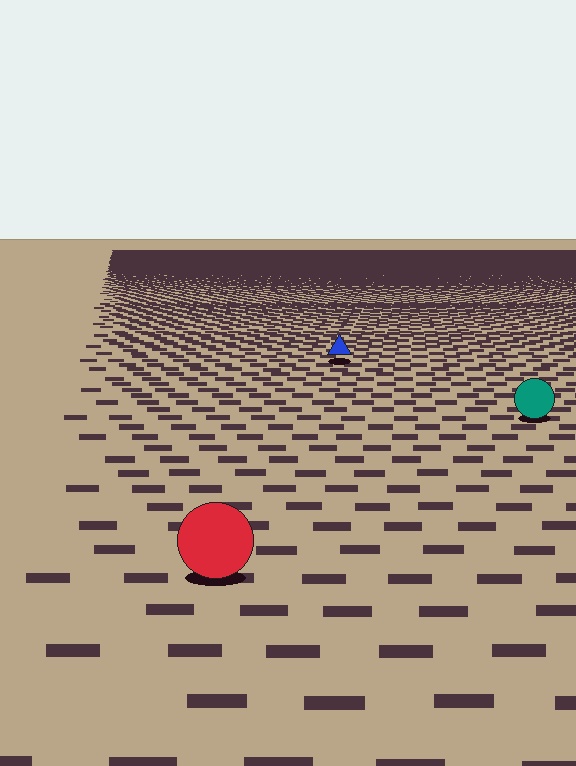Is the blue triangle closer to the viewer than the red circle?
No. The red circle is closer — you can tell from the texture gradient: the ground texture is coarser near it.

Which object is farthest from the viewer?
The blue triangle is farthest from the viewer. It appears smaller and the ground texture around it is denser.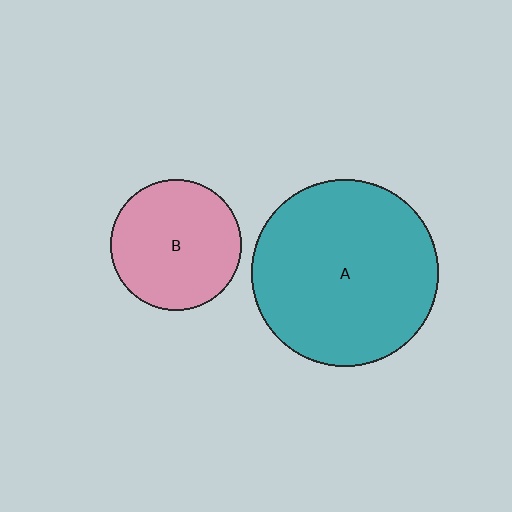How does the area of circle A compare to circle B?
Approximately 2.0 times.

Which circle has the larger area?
Circle A (teal).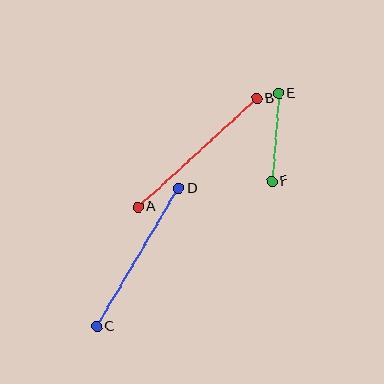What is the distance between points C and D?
The distance is approximately 161 pixels.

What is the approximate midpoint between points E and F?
The midpoint is at approximately (275, 137) pixels.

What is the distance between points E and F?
The distance is approximately 88 pixels.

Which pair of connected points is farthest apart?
Points A and B are farthest apart.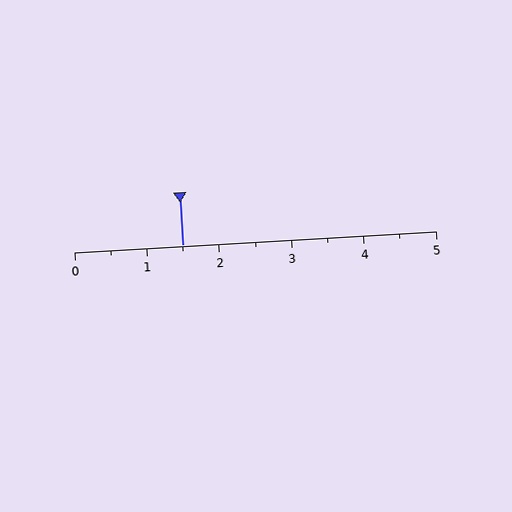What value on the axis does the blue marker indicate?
The marker indicates approximately 1.5.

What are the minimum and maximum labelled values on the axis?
The axis runs from 0 to 5.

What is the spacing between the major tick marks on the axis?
The major ticks are spaced 1 apart.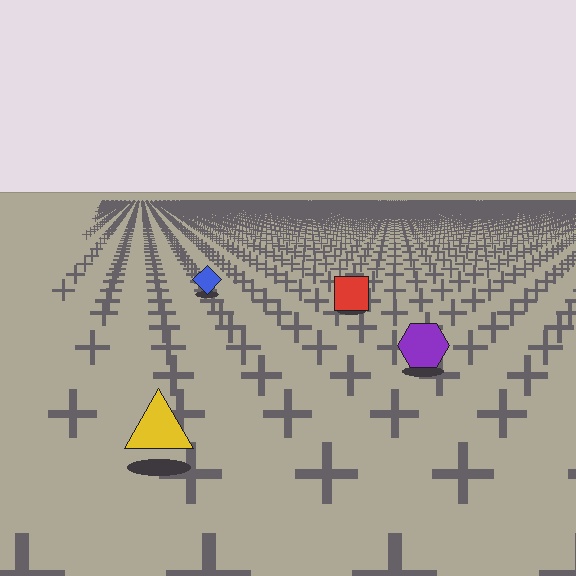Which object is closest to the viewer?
The yellow triangle is closest. The texture marks near it are larger and more spread out.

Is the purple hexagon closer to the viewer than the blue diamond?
Yes. The purple hexagon is closer — you can tell from the texture gradient: the ground texture is coarser near it.